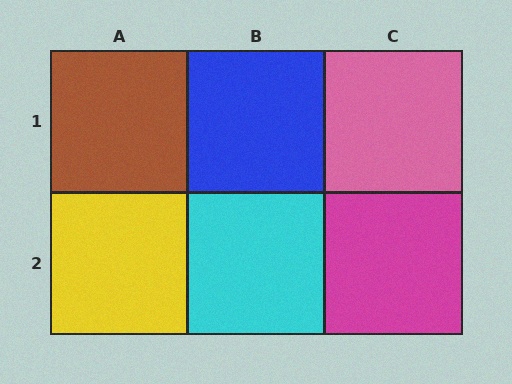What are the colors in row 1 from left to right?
Brown, blue, pink.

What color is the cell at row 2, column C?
Magenta.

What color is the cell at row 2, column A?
Yellow.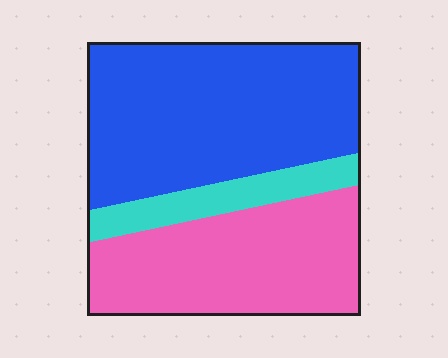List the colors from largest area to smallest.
From largest to smallest: blue, pink, cyan.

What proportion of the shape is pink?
Pink takes up about three eighths (3/8) of the shape.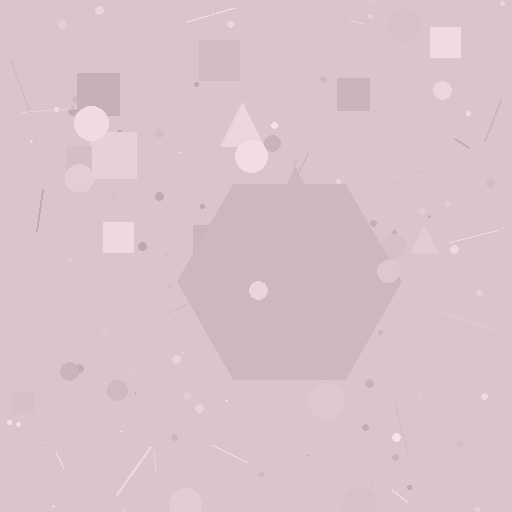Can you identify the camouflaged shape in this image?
The camouflaged shape is a hexagon.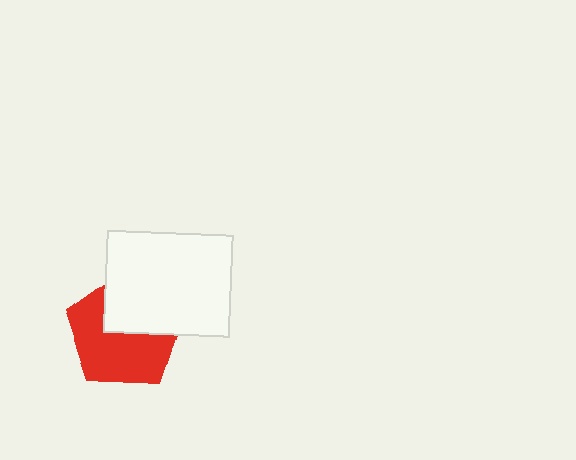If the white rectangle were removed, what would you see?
You would see the complete red pentagon.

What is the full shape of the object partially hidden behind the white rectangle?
The partially hidden object is a red pentagon.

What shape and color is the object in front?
The object in front is a white rectangle.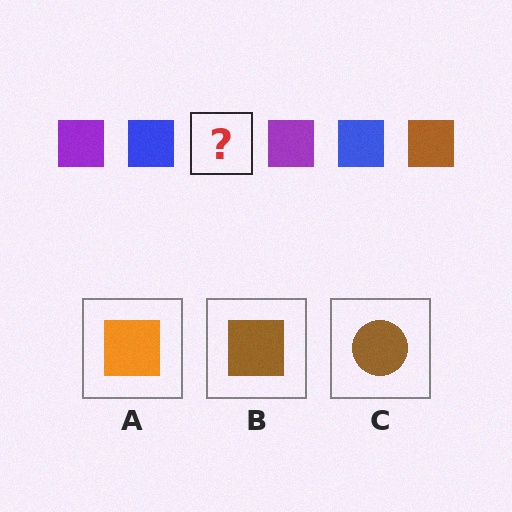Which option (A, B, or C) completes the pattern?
B.